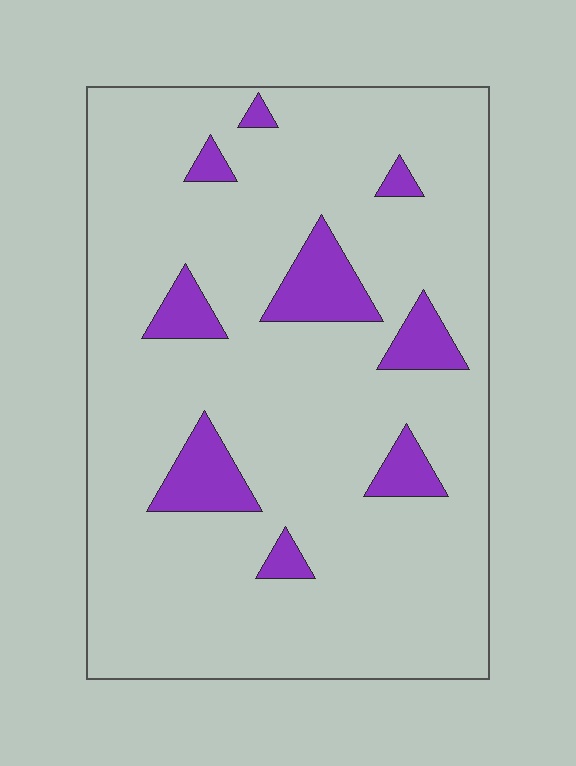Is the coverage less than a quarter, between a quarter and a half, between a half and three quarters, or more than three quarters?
Less than a quarter.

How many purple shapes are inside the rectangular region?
9.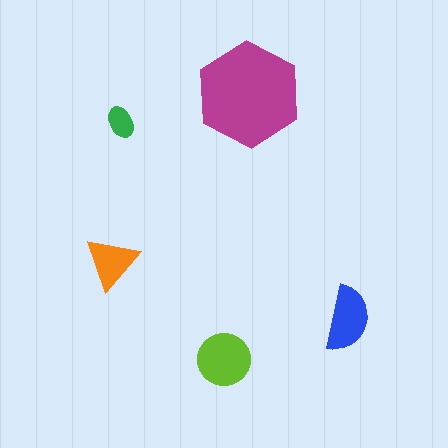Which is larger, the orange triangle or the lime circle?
The lime circle.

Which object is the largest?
The magenta hexagon.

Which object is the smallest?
The green ellipse.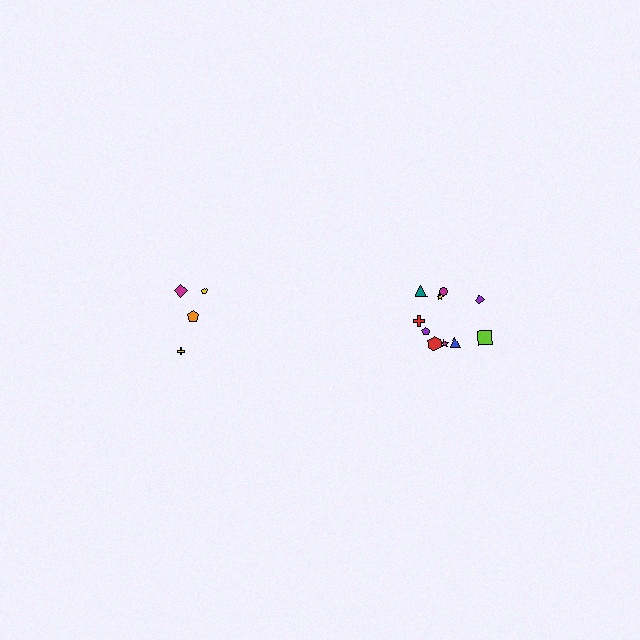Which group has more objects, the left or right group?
The right group.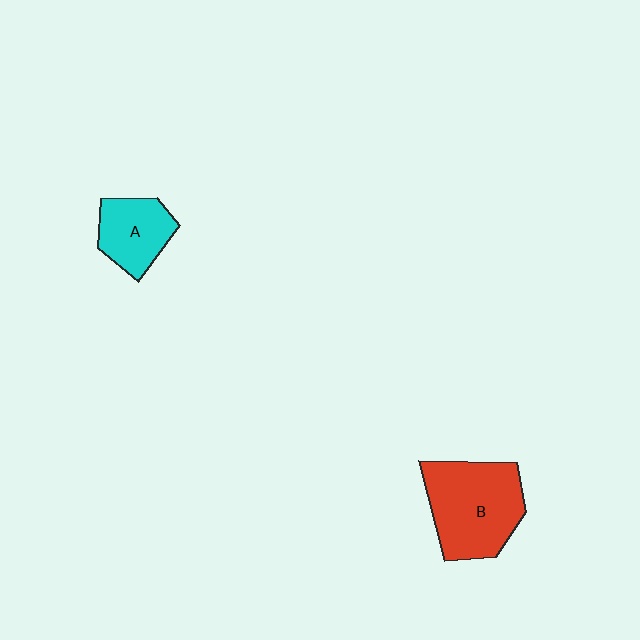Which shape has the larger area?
Shape B (red).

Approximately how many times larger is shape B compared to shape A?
Approximately 1.8 times.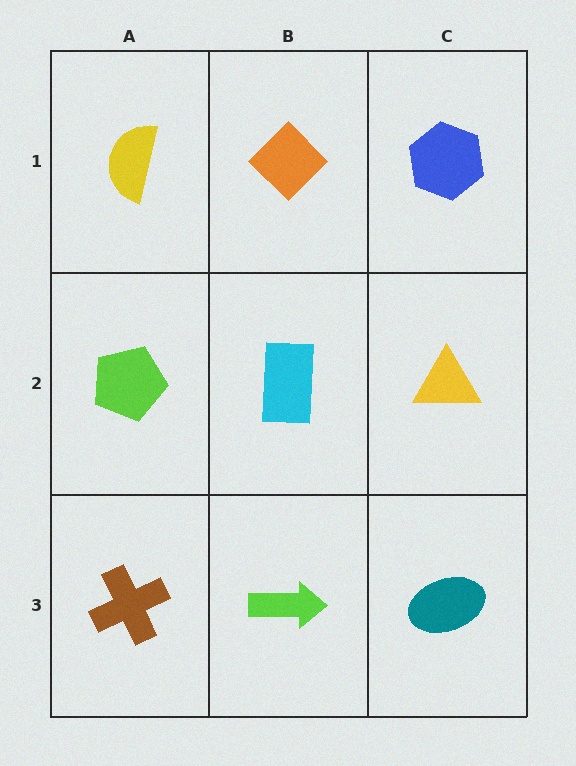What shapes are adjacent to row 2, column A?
A yellow semicircle (row 1, column A), a brown cross (row 3, column A), a cyan rectangle (row 2, column B).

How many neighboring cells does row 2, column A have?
3.